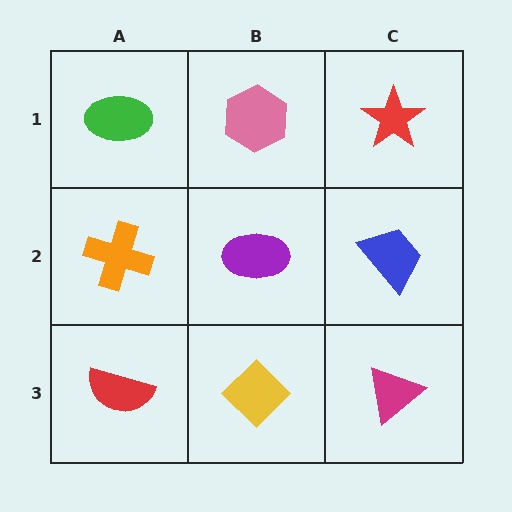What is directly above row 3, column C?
A blue trapezoid.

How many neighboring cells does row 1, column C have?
2.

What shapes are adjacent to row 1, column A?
An orange cross (row 2, column A), a pink hexagon (row 1, column B).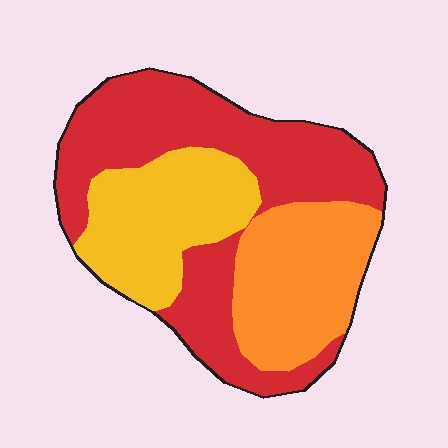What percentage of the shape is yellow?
Yellow covers 26% of the shape.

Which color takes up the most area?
Red, at roughly 50%.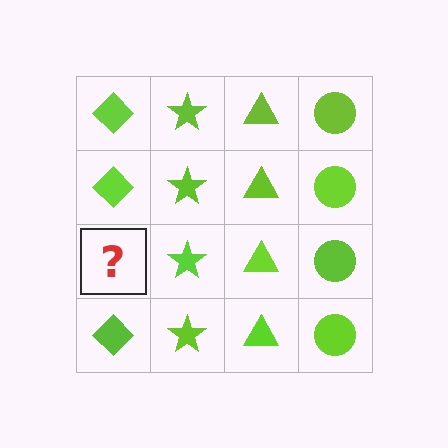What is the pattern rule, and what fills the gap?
The rule is that each column has a consistent shape. The gap should be filled with a lime diamond.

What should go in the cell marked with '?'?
The missing cell should contain a lime diamond.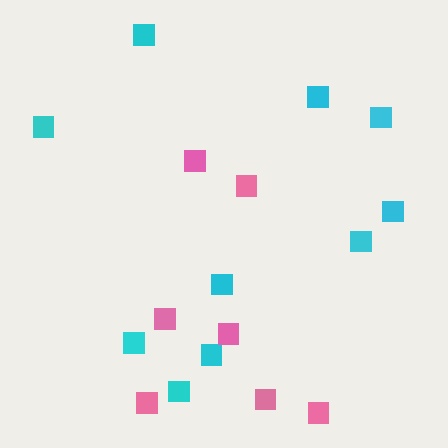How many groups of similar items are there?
There are 2 groups: one group of cyan squares (10) and one group of pink squares (7).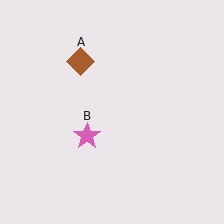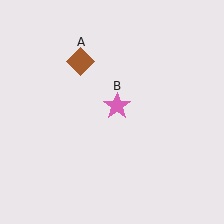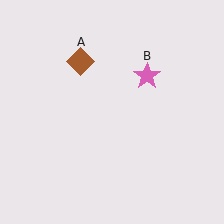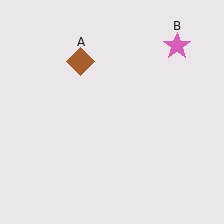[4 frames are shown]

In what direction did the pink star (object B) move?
The pink star (object B) moved up and to the right.